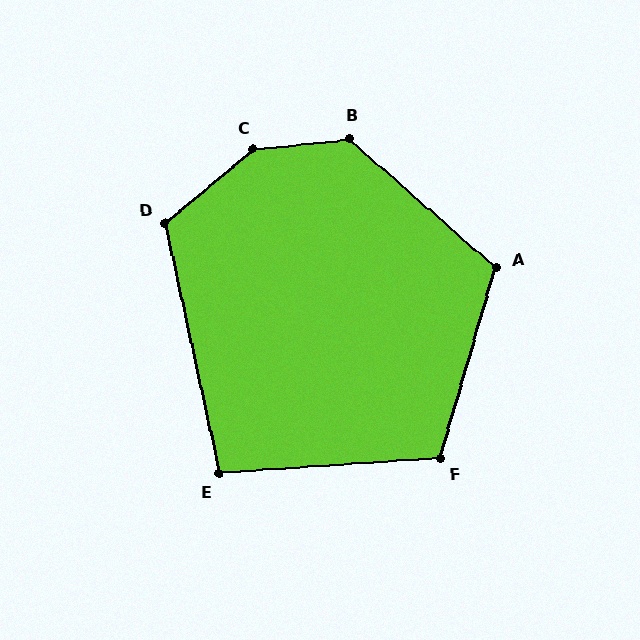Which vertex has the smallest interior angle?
E, at approximately 98 degrees.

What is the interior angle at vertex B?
Approximately 133 degrees (obtuse).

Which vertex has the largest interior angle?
C, at approximately 146 degrees.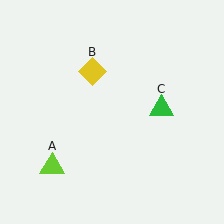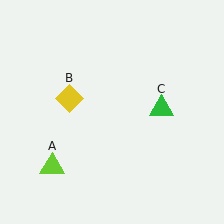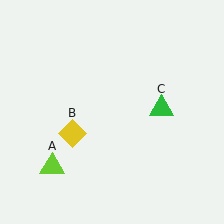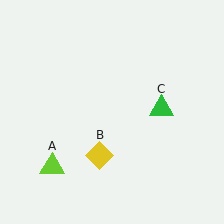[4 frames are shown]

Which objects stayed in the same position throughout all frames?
Lime triangle (object A) and green triangle (object C) remained stationary.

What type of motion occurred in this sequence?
The yellow diamond (object B) rotated counterclockwise around the center of the scene.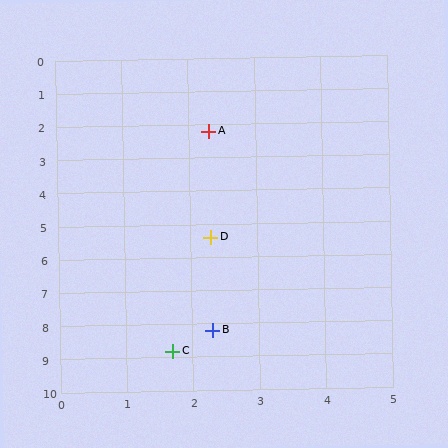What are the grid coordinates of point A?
Point A is at approximately (2.3, 2.2).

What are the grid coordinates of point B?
Point B is at approximately (2.3, 8.2).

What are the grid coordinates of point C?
Point C is at approximately (1.7, 8.8).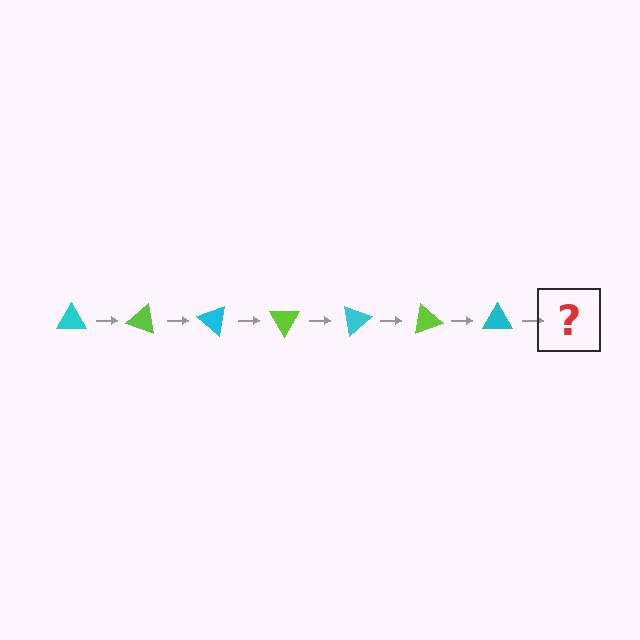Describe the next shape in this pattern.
It should be a lime triangle, rotated 140 degrees from the start.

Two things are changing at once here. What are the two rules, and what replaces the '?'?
The two rules are that it rotates 20 degrees each step and the color cycles through cyan and lime. The '?' should be a lime triangle, rotated 140 degrees from the start.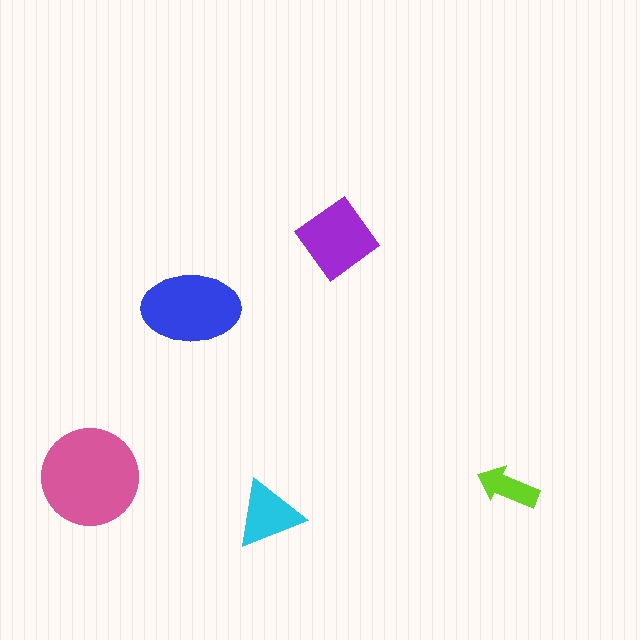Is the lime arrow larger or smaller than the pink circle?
Smaller.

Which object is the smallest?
The lime arrow.